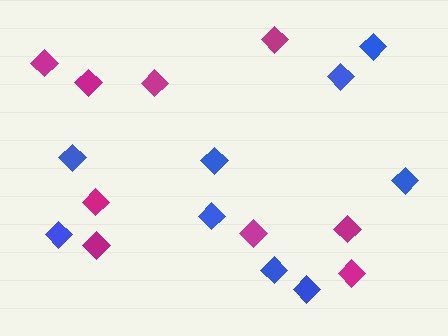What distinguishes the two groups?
There are 2 groups: one group of blue diamonds (9) and one group of magenta diamonds (9).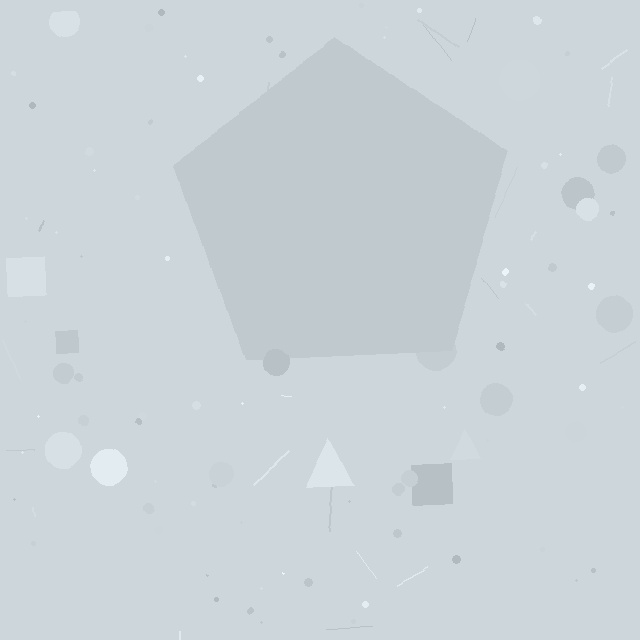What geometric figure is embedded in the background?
A pentagon is embedded in the background.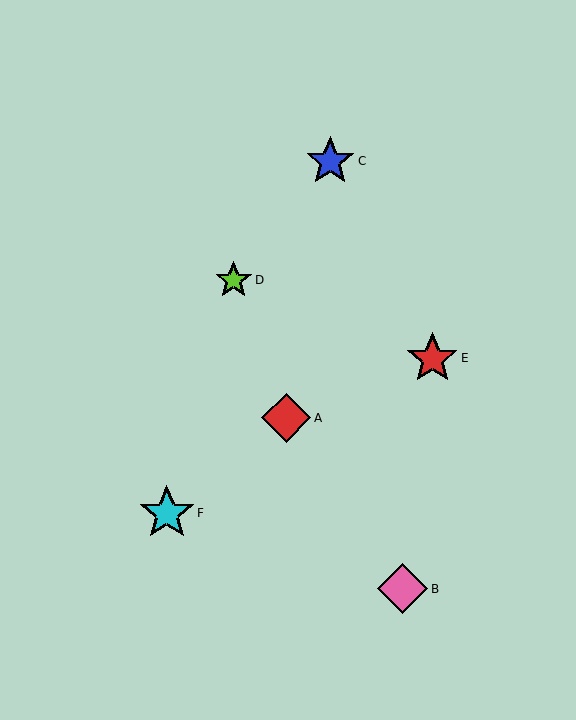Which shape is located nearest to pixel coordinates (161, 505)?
The cyan star (labeled F) at (167, 513) is nearest to that location.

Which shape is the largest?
The cyan star (labeled F) is the largest.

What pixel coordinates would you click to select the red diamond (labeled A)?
Click at (286, 418) to select the red diamond A.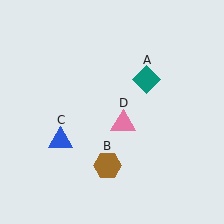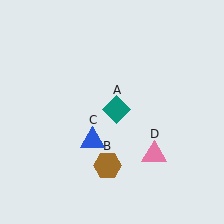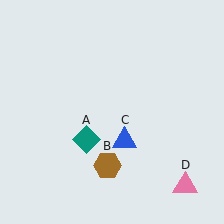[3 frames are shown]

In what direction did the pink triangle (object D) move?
The pink triangle (object D) moved down and to the right.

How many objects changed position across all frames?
3 objects changed position: teal diamond (object A), blue triangle (object C), pink triangle (object D).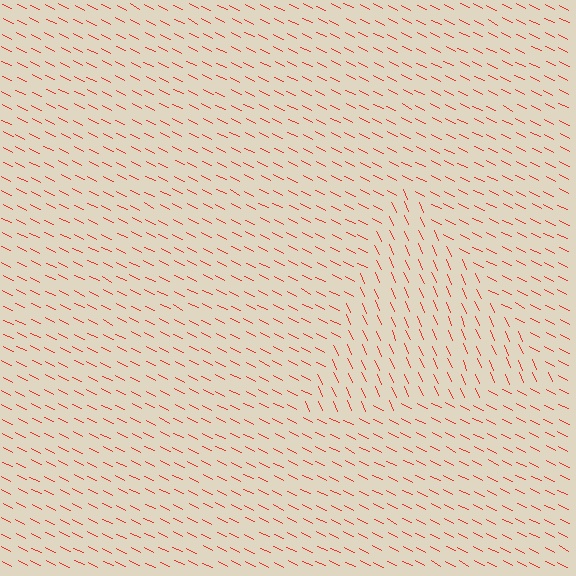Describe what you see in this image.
The image is filled with small red line segments. A triangle region in the image has lines oriented differently from the surrounding lines, creating a visible texture boundary.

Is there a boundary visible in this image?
Yes, there is a texture boundary formed by a change in line orientation.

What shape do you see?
I see a triangle.